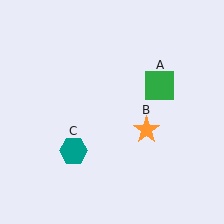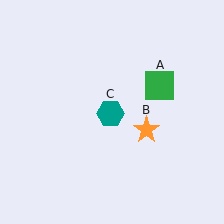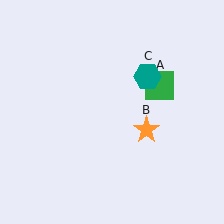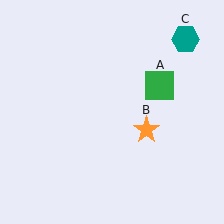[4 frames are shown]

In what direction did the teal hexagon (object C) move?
The teal hexagon (object C) moved up and to the right.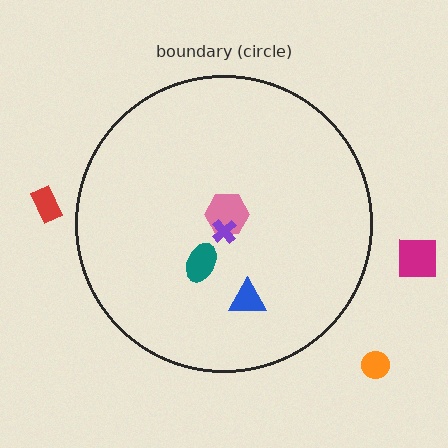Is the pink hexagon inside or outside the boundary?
Inside.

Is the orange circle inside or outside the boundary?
Outside.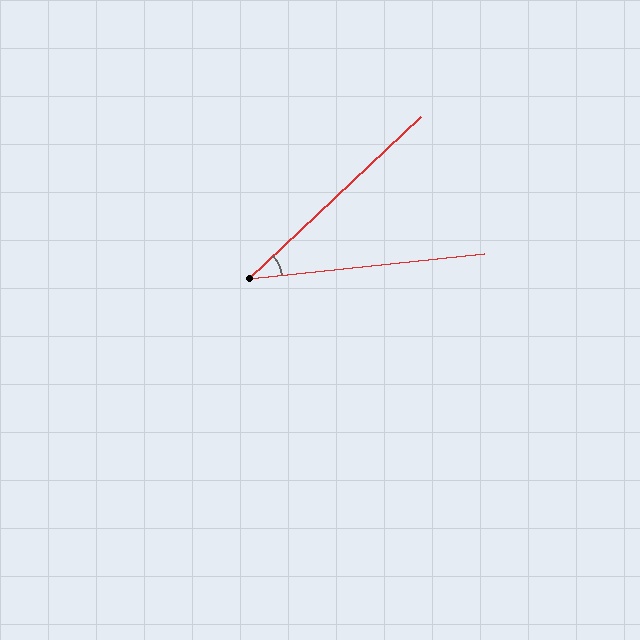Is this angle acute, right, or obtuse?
It is acute.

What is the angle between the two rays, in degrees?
Approximately 37 degrees.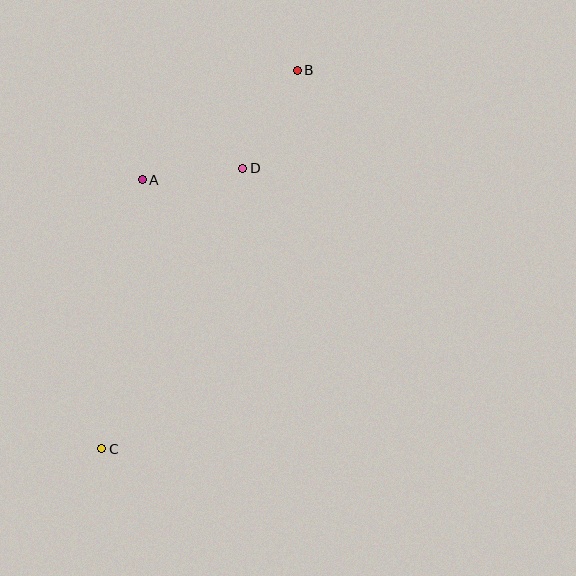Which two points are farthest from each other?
Points B and C are farthest from each other.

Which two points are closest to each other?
Points A and D are closest to each other.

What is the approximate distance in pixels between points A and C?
The distance between A and C is approximately 272 pixels.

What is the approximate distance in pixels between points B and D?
The distance between B and D is approximately 112 pixels.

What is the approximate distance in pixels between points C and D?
The distance between C and D is approximately 314 pixels.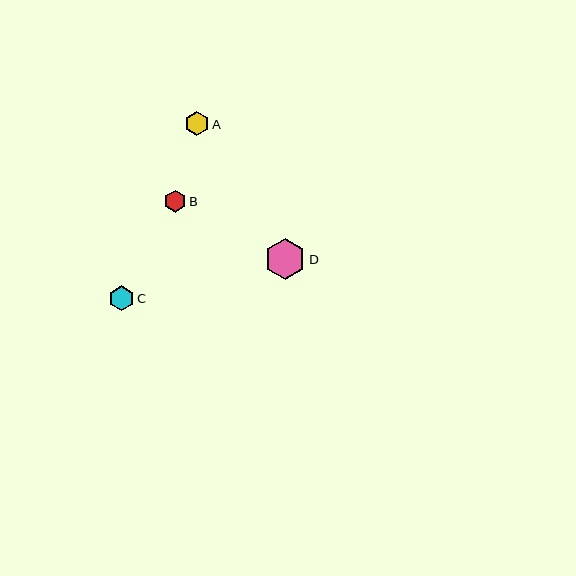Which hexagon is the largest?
Hexagon D is the largest with a size of approximately 41 pixels.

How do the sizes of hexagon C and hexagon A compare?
Hexagon C and hexagon A are approximately the same size.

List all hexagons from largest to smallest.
From largest to smallest: D, C, A, B.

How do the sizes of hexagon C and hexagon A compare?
Hexagon C and hexagon A are approximately the same size.